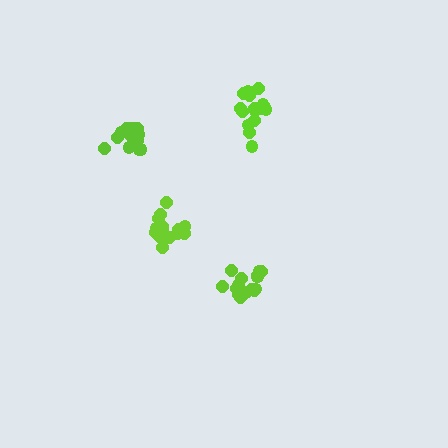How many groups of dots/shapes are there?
There are 4 groups.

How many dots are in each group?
Group 1: 16 dots, Group 2: 16 dots, Group 3: 18 dots, Group 4: 16 dots (66 total).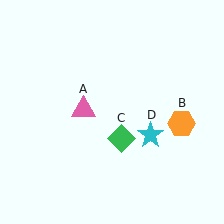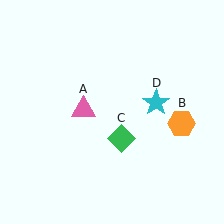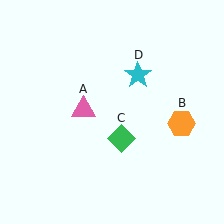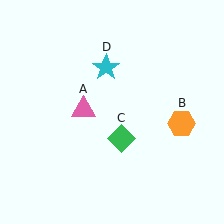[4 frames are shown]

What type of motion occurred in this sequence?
The cyan star (object D) rotated counterclockwise around the center of the scene.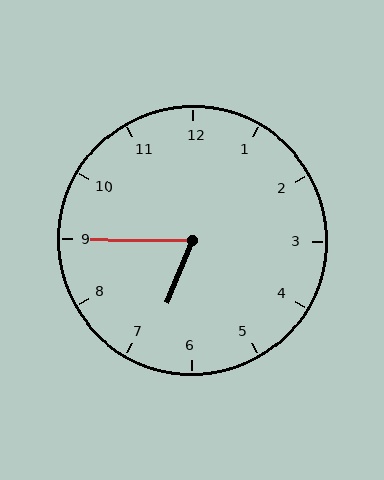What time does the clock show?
6:45.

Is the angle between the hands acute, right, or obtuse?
It is acute.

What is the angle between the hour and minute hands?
Approximately 68 degrees.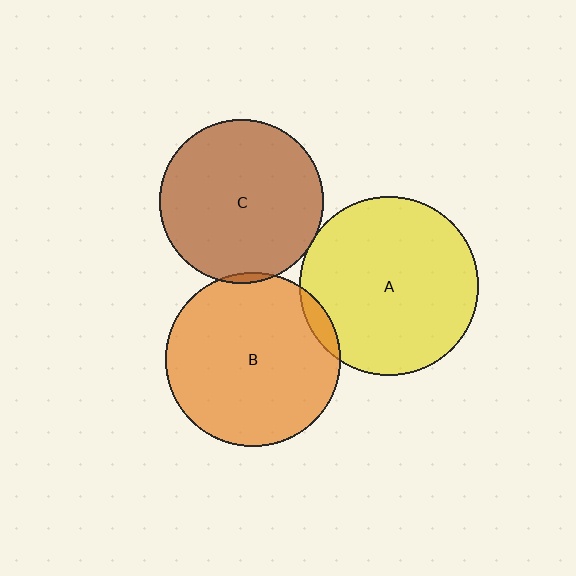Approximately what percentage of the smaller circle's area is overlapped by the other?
Approximately 5%.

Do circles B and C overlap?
Yes.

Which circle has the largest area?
Circle A (yellow).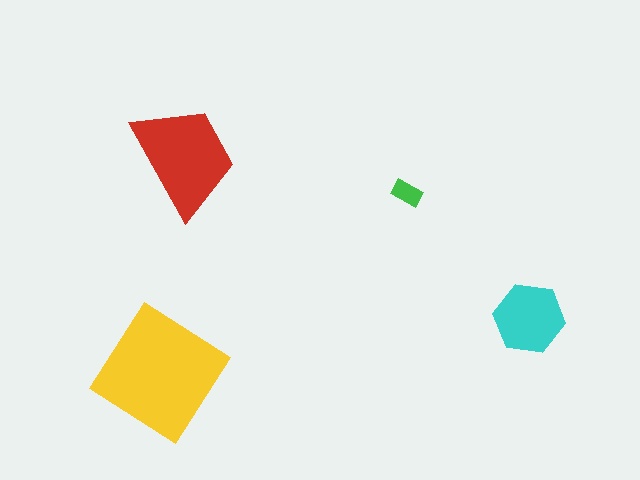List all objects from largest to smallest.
The yellow diamond, the red trapezoid, the cyan hexagon, the green rectangle.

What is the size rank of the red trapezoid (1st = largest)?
2nd.